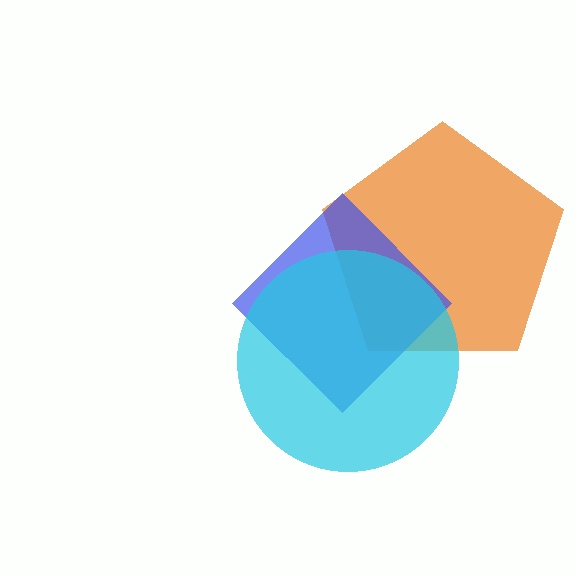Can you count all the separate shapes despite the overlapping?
Yes, there are 3 separate shapes.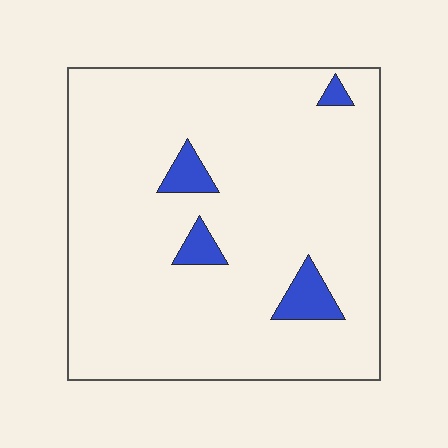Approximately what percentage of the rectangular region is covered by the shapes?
Approximately 5%.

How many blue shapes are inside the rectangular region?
4.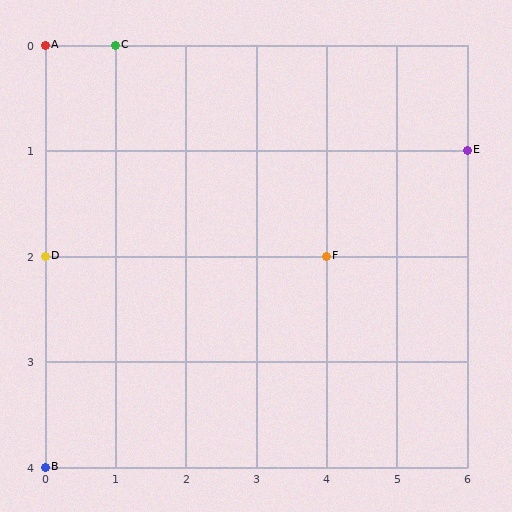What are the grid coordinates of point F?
Point F is at grid coordinates (4, 2).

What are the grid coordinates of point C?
Point C is at grid coordinates (1, 0).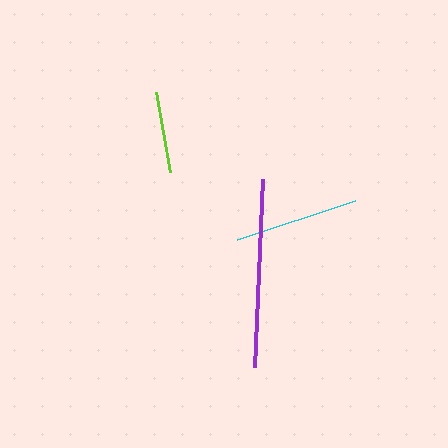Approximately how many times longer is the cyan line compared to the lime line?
The cyan line is approximately 1.5 times the length of the lime line.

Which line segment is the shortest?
The lime line is the shortest at approximately 81 pixels.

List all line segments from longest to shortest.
From longest to shortest: purple, cyan, lime.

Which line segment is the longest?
The purple line is the longest at approximately 188 pixels.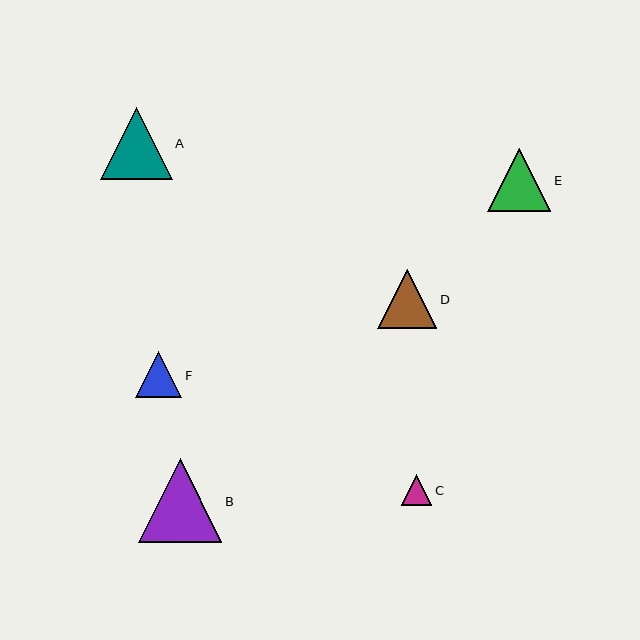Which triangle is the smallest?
Triangle C is the smallest with a size of approximately 30 pixels.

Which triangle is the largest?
Triangle B is the largest with a size of approximately 84 pixels.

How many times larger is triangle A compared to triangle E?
Triangle A is approximately 1.1 times the size of triangle E.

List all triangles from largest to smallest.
From largest to smallest: B, A, E, D, F, C.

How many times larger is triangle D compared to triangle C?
Triangle D is approximately 1.9 times the size of triangle C.